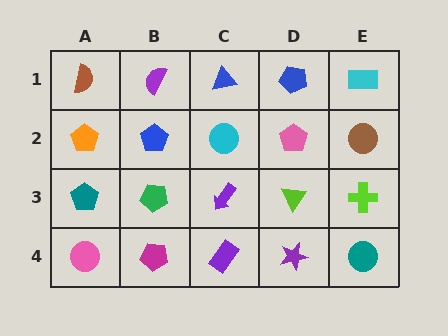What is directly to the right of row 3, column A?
A green pentagon.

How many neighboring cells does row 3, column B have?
4.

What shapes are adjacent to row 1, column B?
A blue pentagon (row 2, column B), a brown semicircle (row 1, column A), a blue triangle (row 1, column C).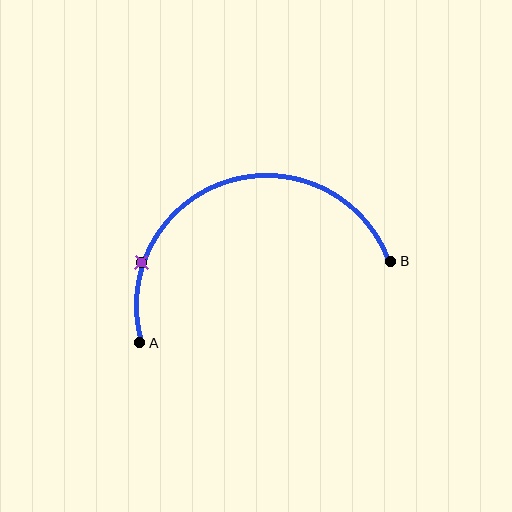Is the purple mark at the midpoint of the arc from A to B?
No. The purple mark lies on the arc but is closer to endpoint A. The arc midpoint would be at the point on the curve equidistant along the arc from both A and B.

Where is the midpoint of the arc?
The arc midpoint is the point on the curve farthest from the straight line joining A and B. It sits above that line.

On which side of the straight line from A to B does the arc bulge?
The arc bulges above the straight line connecting A and B.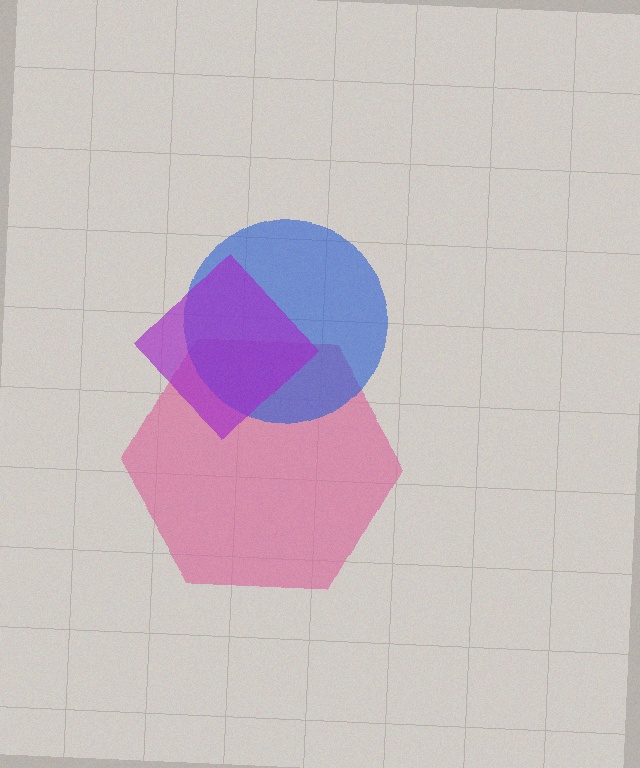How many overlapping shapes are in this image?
There are 3 overlapping shapes in the image.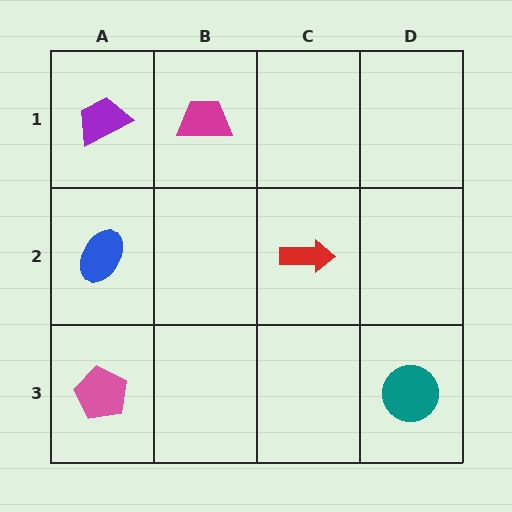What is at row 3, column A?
A pink pentagon.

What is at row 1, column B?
A magenta trapezoid.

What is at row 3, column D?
A teal circle.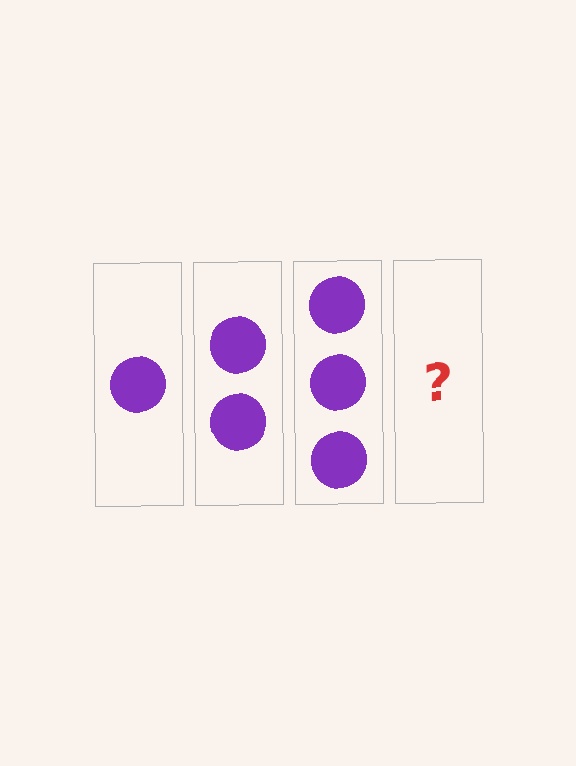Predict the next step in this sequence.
The next step is 4 circles.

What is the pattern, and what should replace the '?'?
The pattern is that each step adds one more circle. The '?' should be 4 circles.